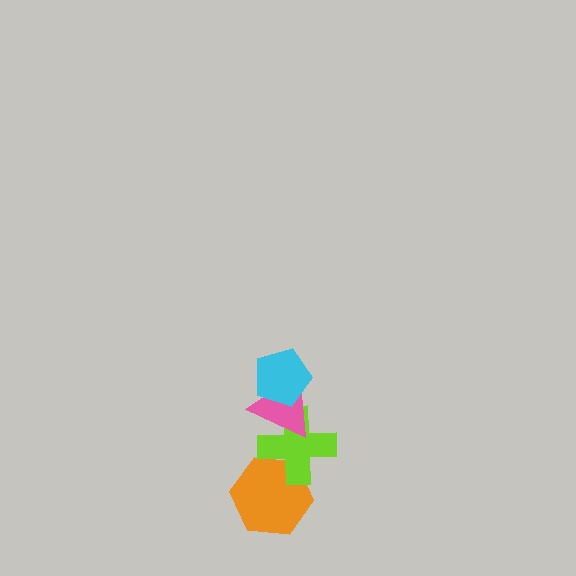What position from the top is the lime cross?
The lime cross is 3rd from the top.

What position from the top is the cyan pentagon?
The cyan pentagon is 1st from the top.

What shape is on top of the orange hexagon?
The lime cross is on top of the orange hexagon.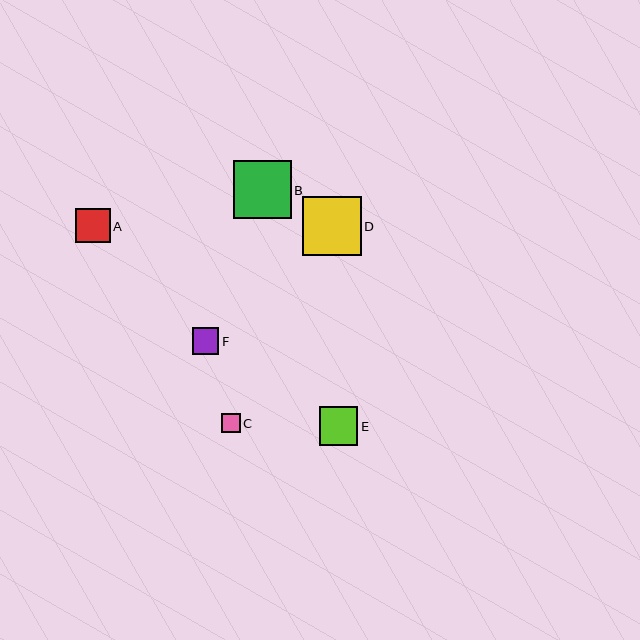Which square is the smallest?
Square C is the smallest with a size of approximately 19 pixels.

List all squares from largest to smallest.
From largest to smallest: D, B, E, A, F, C.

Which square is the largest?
Square D is the largest with a size of approximately 59 pixels.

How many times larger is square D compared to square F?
Square D is approximately 2.2 times the size of square F.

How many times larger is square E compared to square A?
Square E is approximately 1.1 times the size of square A.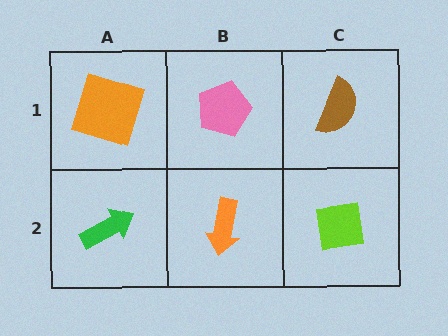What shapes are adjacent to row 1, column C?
A lime square (row 2, column C), a pink pentagon (row 1, column B).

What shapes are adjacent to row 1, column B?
An orange arrow (row 2, column B), an orange square (row 1, column A), a brown semicircle (row 1, column C).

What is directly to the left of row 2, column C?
An orange arrow.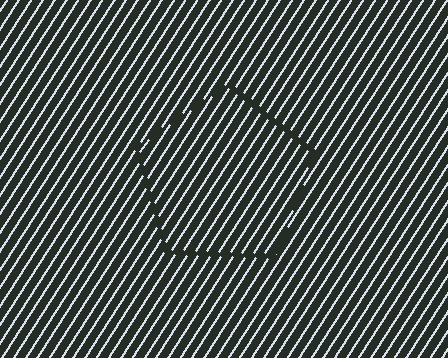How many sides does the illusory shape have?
5 sides — the line-ends trace a pentagon.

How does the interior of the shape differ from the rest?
The interior of the shape contains the same grating, shifted by half a period — the contour is defined by the phase discontinuity where line-ends from the inner and outer gratings abut.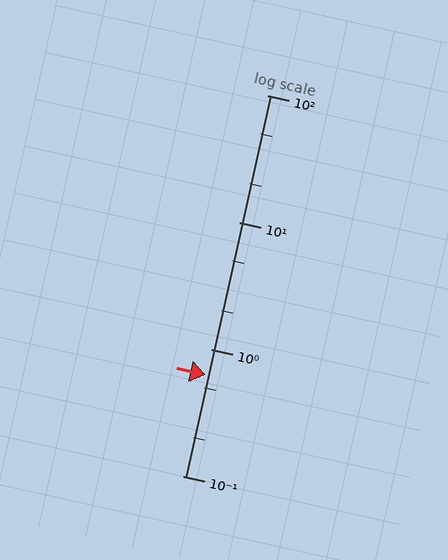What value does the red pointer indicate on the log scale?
The pointer indicates approximately 0.63.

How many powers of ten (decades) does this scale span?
The scale spans 3 decades, from 0.1 to 100.